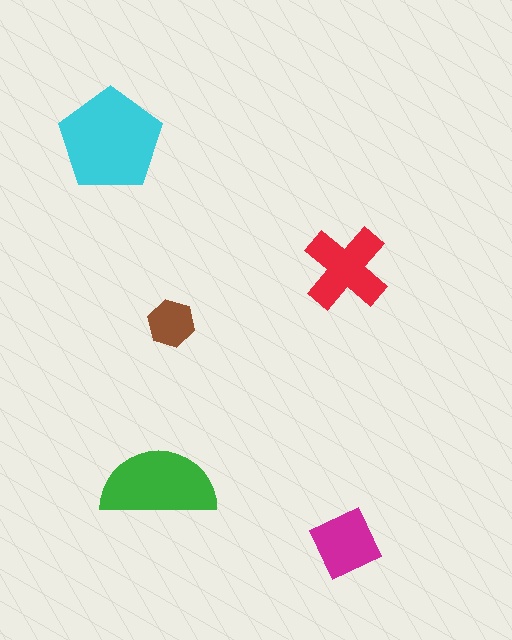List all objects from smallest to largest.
The brown hexagon, the magenta diamond, the red cross, the green semicircle, the cyan pentagon.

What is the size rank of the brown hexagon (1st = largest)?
5th.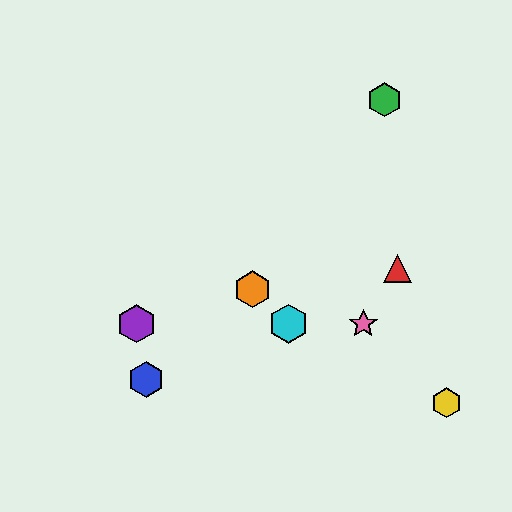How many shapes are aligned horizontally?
3 shapes (the purple hexagon, the cyan hexagon, the pink star) are aligned horizontally.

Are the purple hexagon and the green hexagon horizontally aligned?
No, the purple hexagon is at y≈324 and the green hexagon is at y≈100.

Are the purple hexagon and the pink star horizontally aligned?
Yes, both are at y≈324.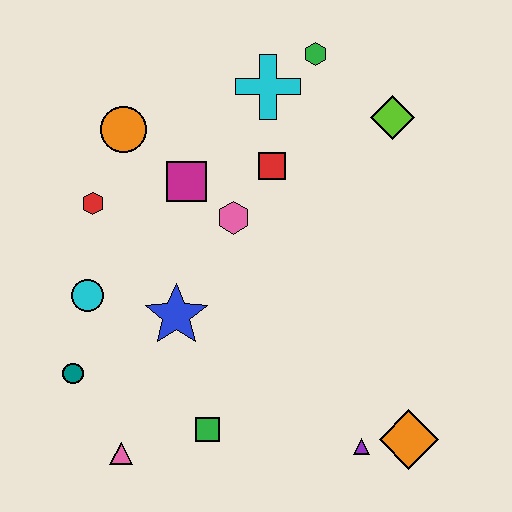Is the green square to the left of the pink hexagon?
Yes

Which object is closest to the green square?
The pink triangle is closest to the green square.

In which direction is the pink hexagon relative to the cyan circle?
The pink hexagon is to the right of the cyan circle.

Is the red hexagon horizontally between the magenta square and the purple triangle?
No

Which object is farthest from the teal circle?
The lime diamond is farthest from the teal circle.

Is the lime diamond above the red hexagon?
Yes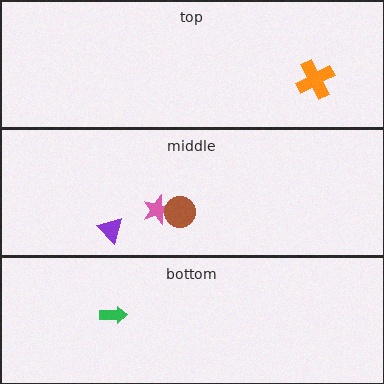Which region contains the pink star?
The middle region.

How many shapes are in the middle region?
3.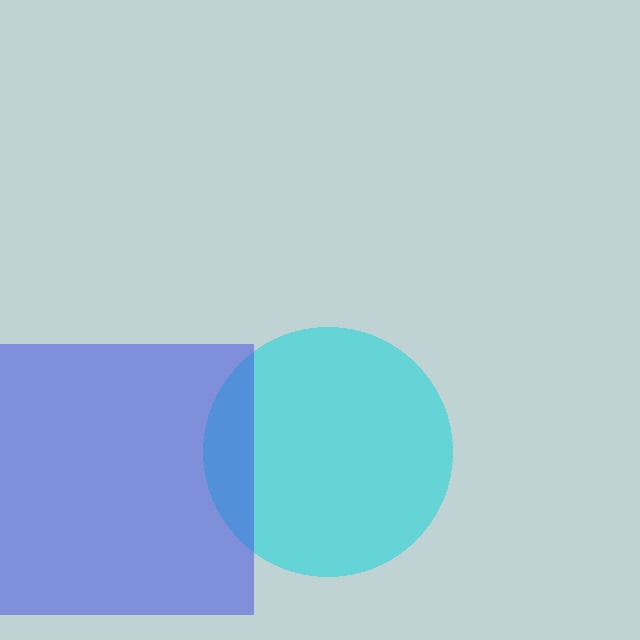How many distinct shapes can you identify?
There are 2 distinct shapes: a cyan circle, a blue square.